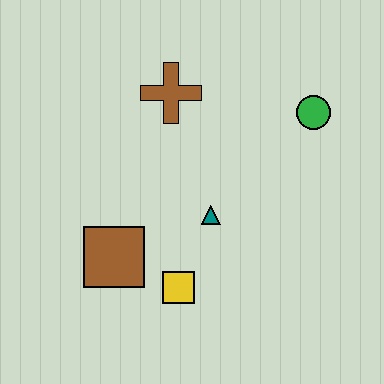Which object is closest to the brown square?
The yellow square is closest to the brown square.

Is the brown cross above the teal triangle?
Yes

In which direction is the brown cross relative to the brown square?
The brown cross is above the brown square.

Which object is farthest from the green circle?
The brown square is farthest from the green circle.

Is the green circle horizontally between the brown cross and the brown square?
No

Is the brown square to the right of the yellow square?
No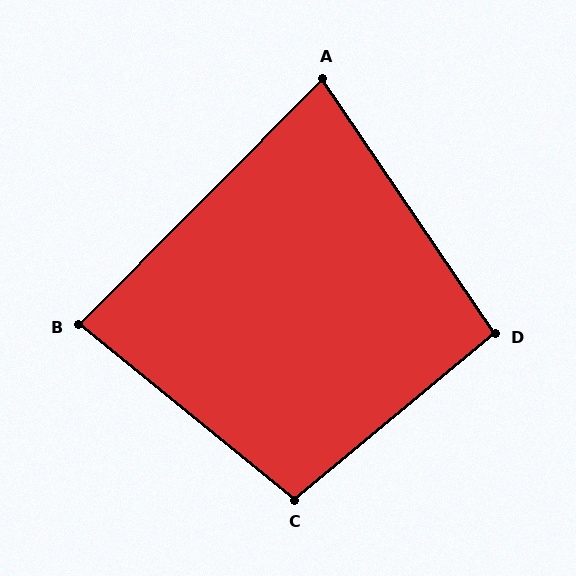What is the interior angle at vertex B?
Approximately 84 degrees (acute).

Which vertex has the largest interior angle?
C, at approximately 101 degrees.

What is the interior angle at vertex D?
Approximately 96 degrees (obtuse).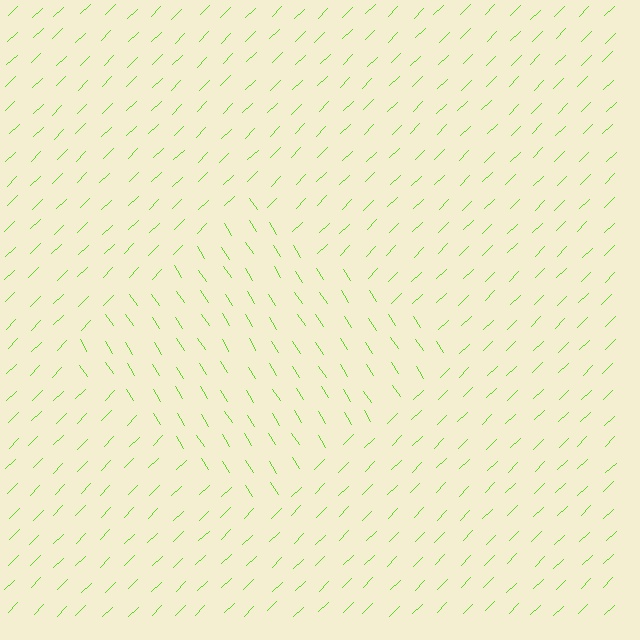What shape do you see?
I see a diamond.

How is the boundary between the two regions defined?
The boundary is defined purely by a change in line orientation (approximately 78 degrees difference). All lines are the same color and thickness.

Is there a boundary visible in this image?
Yes, there is a texture boundary formed by a change in line orientation.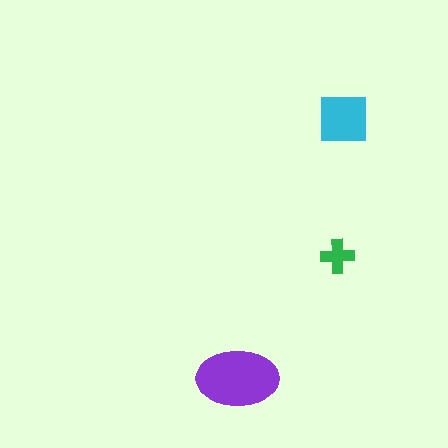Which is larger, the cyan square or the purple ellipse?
The purple ellipse.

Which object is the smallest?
The green cross.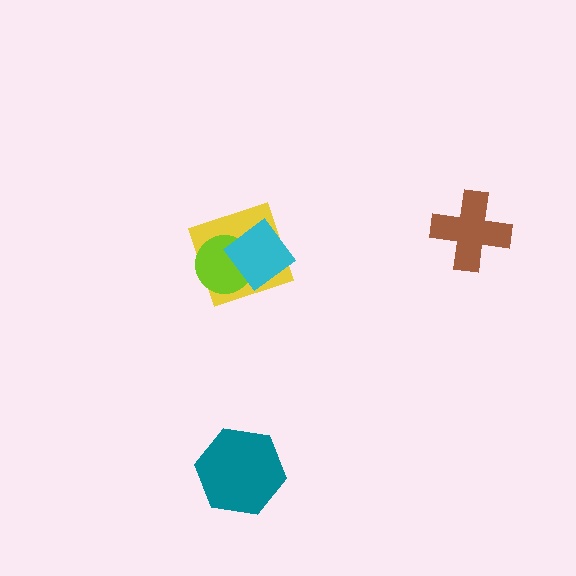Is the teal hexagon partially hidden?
No, no other shape covers it.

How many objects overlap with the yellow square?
2 objects overlap with the yellow square.